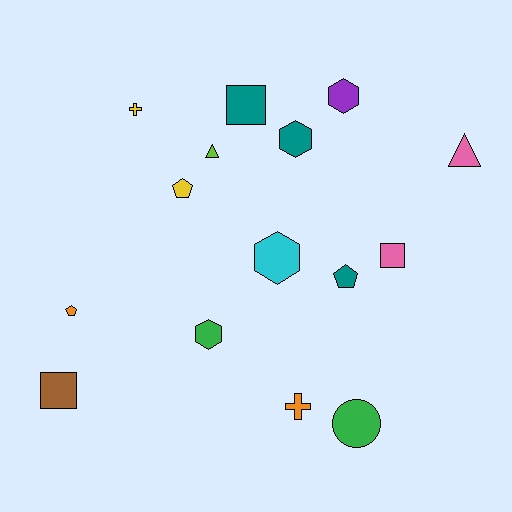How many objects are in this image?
There are 15 objects.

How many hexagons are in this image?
There are 4 hexagons.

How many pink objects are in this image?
There are 2 pink objects.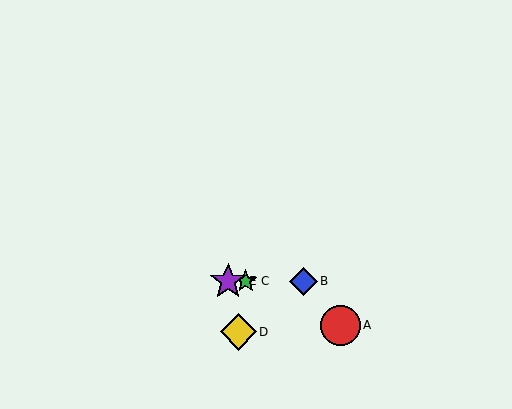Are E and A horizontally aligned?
No, E is at y≈281 and A is at y≈325.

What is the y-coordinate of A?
Object A is at y≈325.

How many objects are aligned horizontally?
3 objects (B, C, E) are aligned horizontally.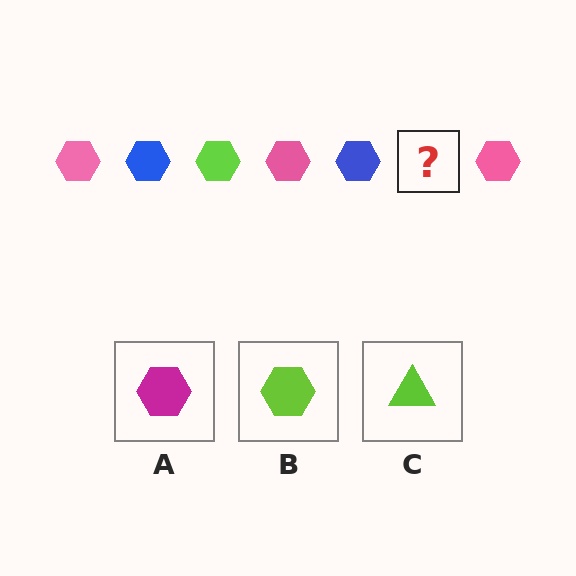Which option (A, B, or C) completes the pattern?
B.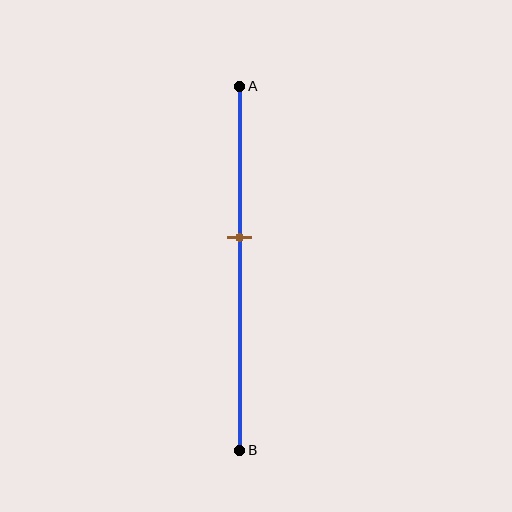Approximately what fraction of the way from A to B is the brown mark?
The brown mark is approximately 40% of the way from A to B.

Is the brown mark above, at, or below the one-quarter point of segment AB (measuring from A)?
The brown mark is below the one-quarter point of segment AB.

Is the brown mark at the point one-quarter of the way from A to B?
No, the mark is at about 40% from A, not at the 25% one-quarter point.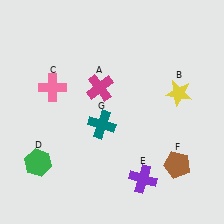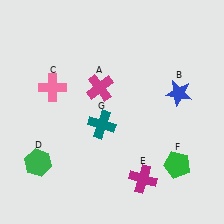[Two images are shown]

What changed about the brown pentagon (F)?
In Image 1, F is brown. In Image 2, it changed to green.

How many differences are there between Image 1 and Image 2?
There are 3 differences between the two images.